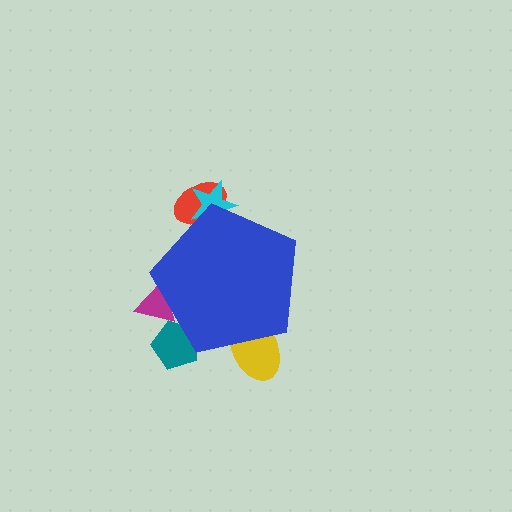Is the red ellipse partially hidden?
Yes, the red ellipse is partially hidden behind the blue pentagon.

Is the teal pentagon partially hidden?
Yes, the teal pentagon is partially hidden behind the blue pentagon.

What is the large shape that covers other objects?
A blue pentagon.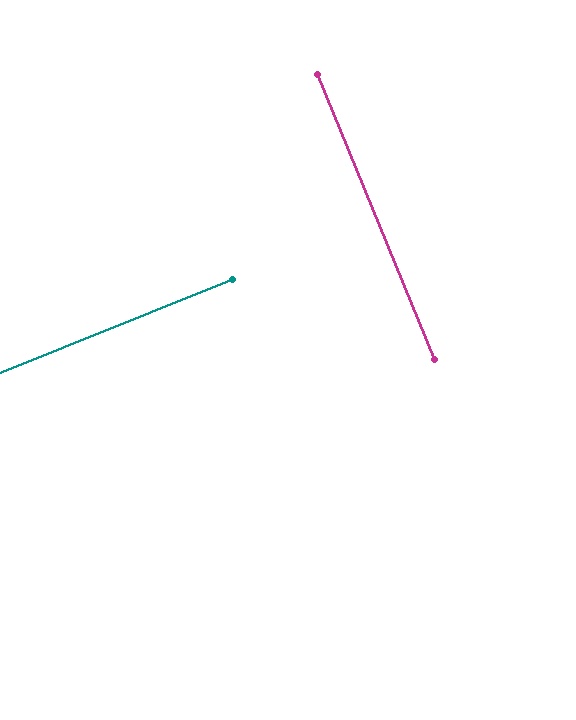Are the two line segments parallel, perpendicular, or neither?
Perpendicular — they meet at approximately 90°.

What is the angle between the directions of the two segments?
Approximately 90 degrees.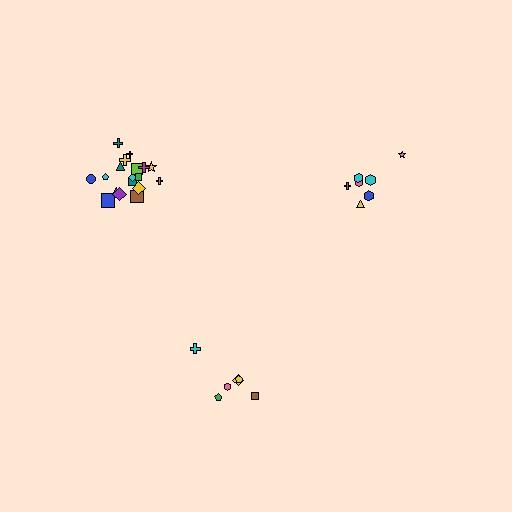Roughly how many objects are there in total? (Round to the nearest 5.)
Roughly 30 objects in total.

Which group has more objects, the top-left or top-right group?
The top-left group.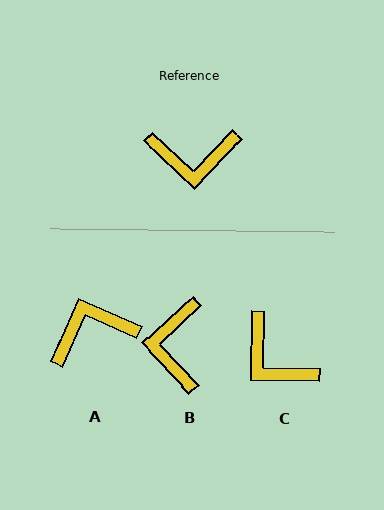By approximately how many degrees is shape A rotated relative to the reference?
Approximately 160 degrees clockwise.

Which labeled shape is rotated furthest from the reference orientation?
A, about 160 degrees away.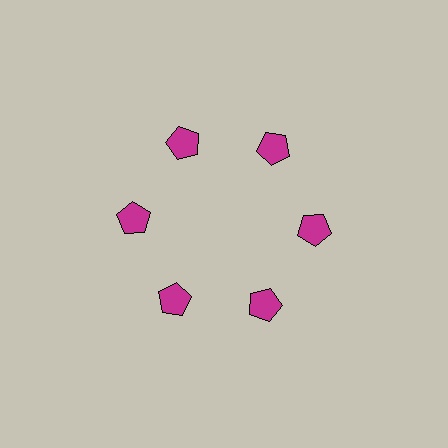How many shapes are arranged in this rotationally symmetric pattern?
There are 6 shapes, arranged in 6 groups of 1.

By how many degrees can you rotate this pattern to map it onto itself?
The pattern maps onto itself every 60 degrees of rotation.